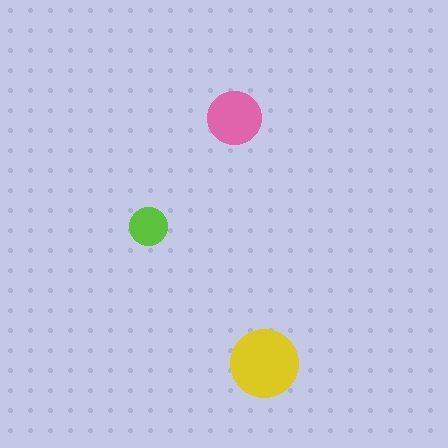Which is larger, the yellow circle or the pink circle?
The yellow one.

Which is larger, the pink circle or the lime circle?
The pink one.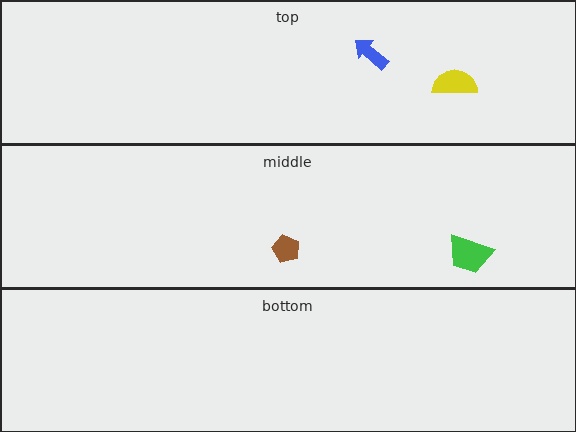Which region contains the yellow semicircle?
The top region.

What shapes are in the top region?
The blue arrow, the yellow semicircle.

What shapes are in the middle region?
The green trapezoid, the brown pentagon.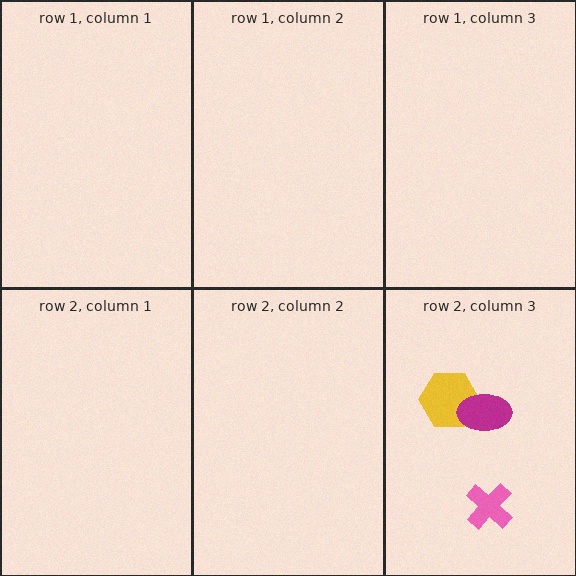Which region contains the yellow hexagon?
The row 2, column 3 region.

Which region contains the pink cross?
The row 2, column 3 region.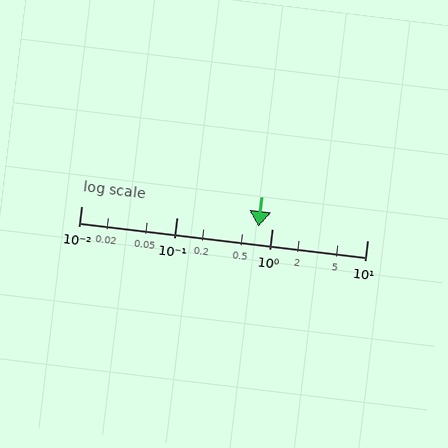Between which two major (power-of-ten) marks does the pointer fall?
The pointer is between 0.1 and 1.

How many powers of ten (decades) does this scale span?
The scale spans 3 decades, from 0.01 to 10.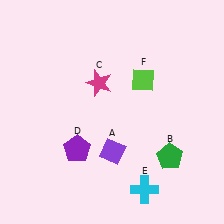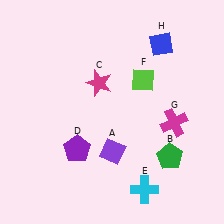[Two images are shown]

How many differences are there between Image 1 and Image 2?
There are 2 differences between the two images.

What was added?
A magenta cross (G), a blue diamond (H) were added in Image 2.